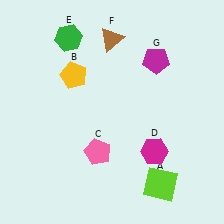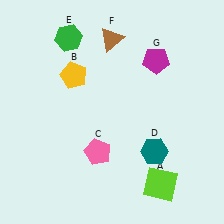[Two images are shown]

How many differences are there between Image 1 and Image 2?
There is 1 difference between the two images.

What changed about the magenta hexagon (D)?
In Image 1, D is magenta. In Image 2, it changed to teal.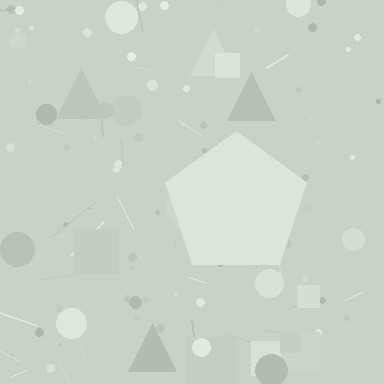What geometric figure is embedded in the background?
A pentagon is embedded in the background.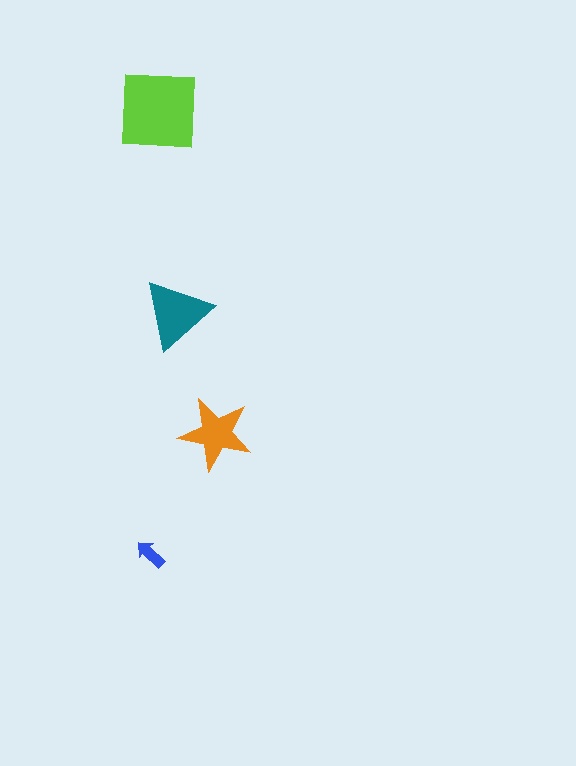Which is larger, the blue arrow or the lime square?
The lime square.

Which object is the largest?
The lime square.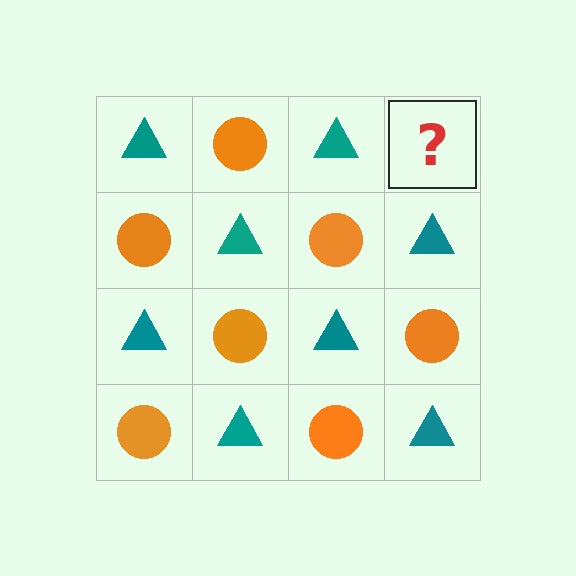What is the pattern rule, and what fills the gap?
The rule is that it alternates teal triangle and orange circle in a checkerboard pattern. The gap should be filled with an orange circle.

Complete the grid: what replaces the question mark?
The question mark should be replaced with an orange circle.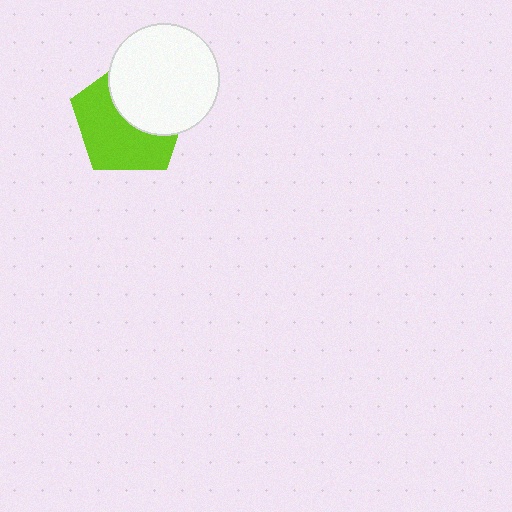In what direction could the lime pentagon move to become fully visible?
The lime pentagon could move toward the lower-left. That would shift it out from behind the white circle entirely.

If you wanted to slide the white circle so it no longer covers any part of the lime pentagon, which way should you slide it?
Slide it toward the upper-right — that is the most direct way to separate the two shapes.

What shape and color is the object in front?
The object in front is a white circle.